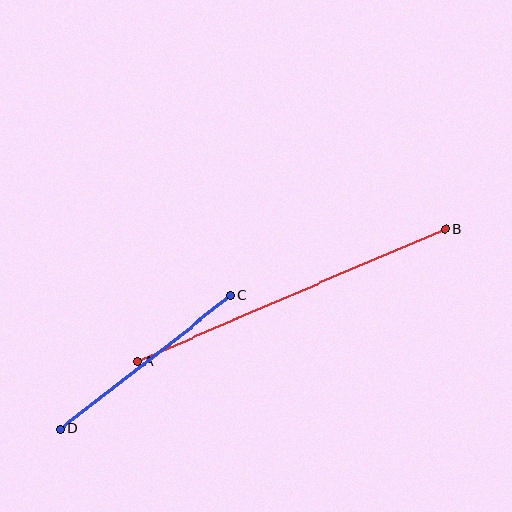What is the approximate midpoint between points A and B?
The midpoint is at approximately (291, 295) pixels.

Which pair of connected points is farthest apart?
Points A and B are farthest apart.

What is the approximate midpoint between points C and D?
The midpoint is at approximately (146, 362) pixels.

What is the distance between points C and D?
The distance is approximately 216 pixels.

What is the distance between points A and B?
The distance is approximately 335 pixels.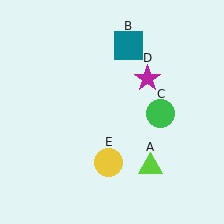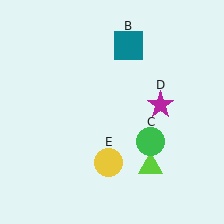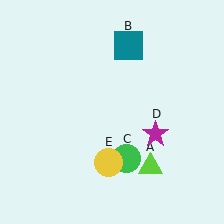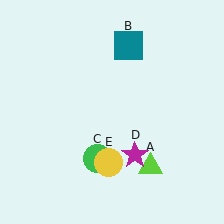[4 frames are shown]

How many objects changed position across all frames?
2 objects changed position: green circle (object C), magenta star (object D).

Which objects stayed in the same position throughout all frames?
Lime triangle (object A) and teal square (object B) and yellow circle (object E) remained stationary.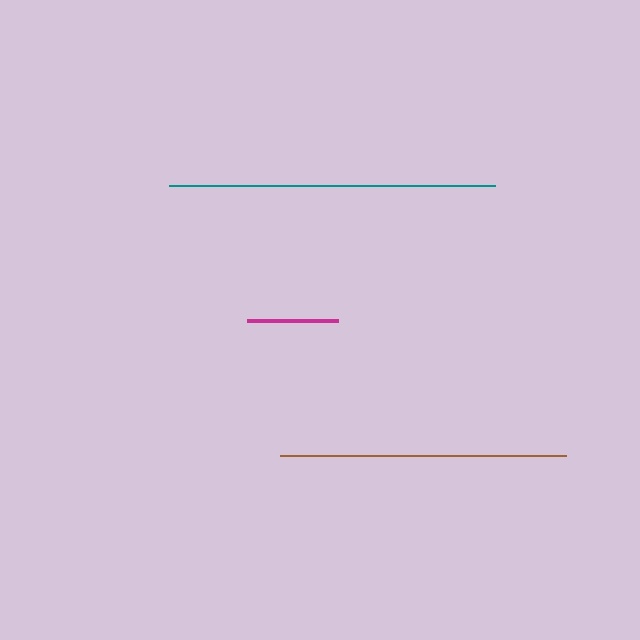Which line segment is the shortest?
The magenta line is the shortest at approximately 91 pixels.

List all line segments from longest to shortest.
From longest to shortest: teal, brown, magenta.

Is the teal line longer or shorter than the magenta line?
The teal line is longer than the magenta line.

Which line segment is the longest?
The teal line is the longest at approximately 327 pixels.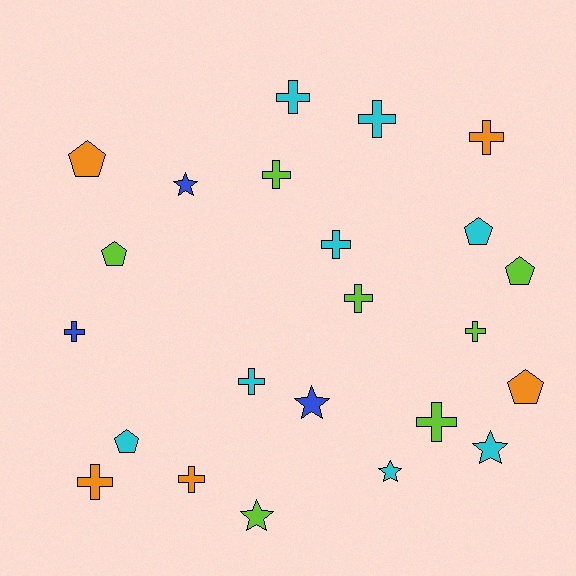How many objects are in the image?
There are 23 objects.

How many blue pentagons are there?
There are no blue pentagons.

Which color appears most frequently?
Cyan, with 8 objects.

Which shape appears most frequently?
Cross, with 12 objects.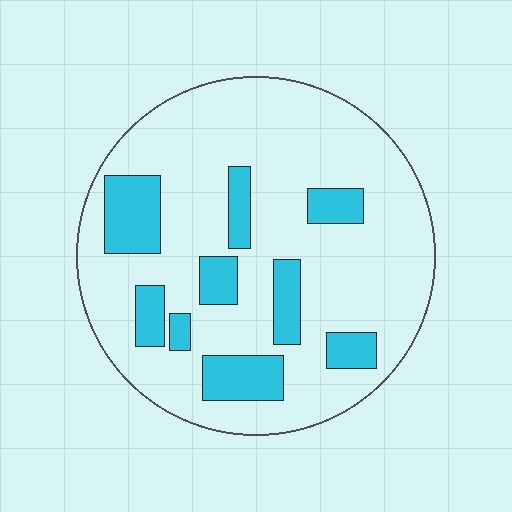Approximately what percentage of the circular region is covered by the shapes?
Approximately 20%.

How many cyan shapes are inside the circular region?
9.